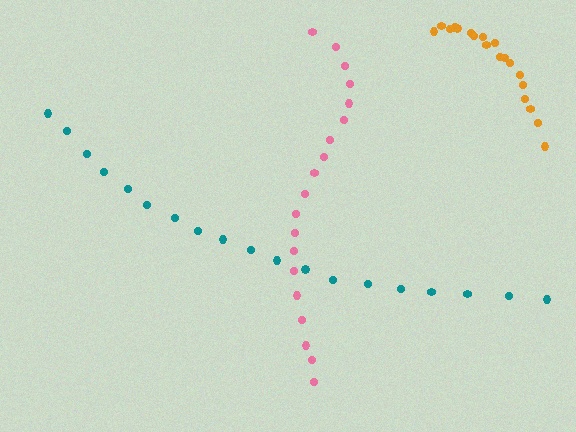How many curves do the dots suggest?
There are 3 distinct paths.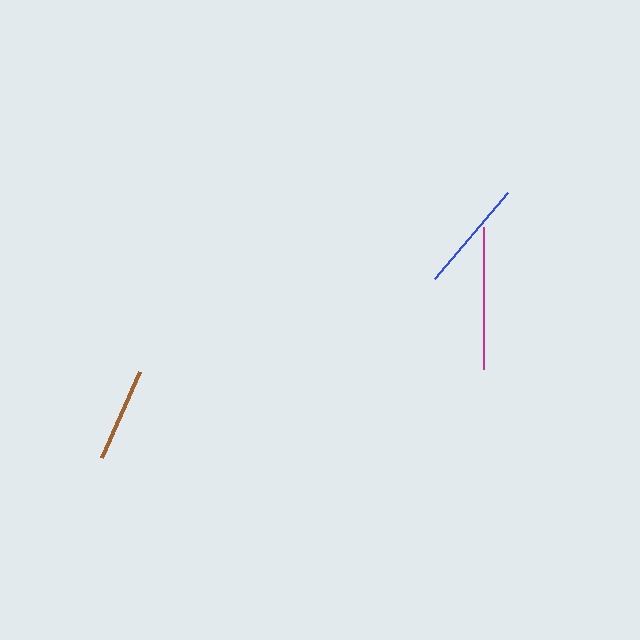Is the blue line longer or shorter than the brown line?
The blue line is longer than the brown line.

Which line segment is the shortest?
The brown line is the shortest at approximately 94 pixels.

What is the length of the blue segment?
The blue segment is approximately 112 pixels long.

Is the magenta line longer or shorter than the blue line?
The magenta line is longer than the blue line.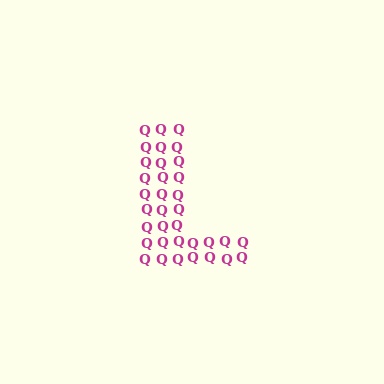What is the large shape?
The large shape is the letter L.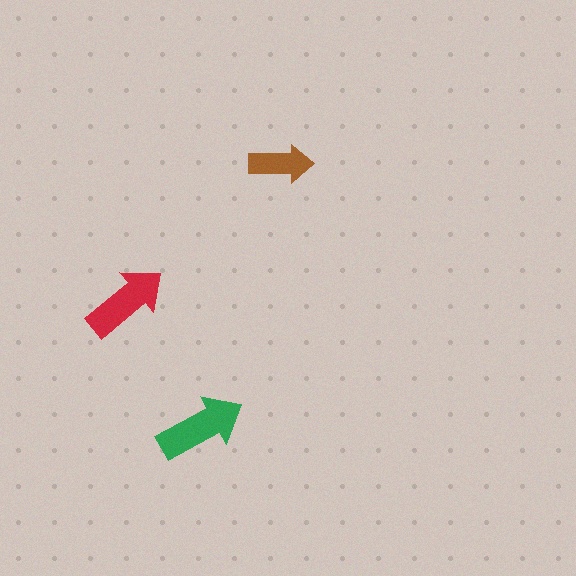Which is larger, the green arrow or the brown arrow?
The green one.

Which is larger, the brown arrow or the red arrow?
The red one.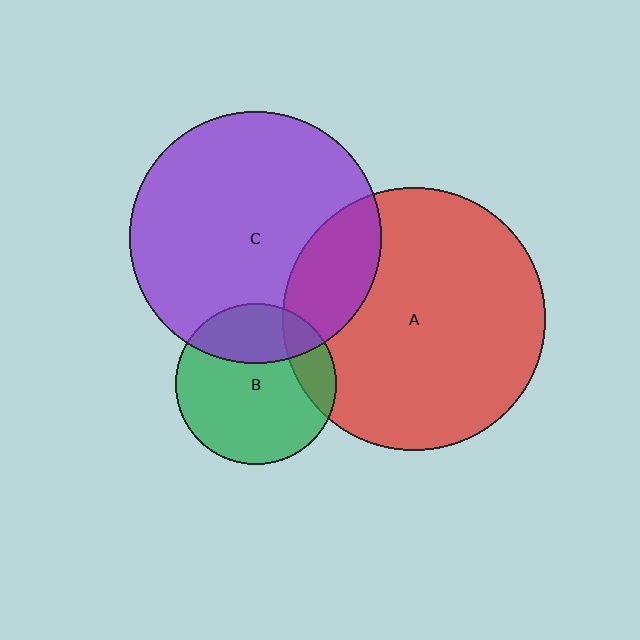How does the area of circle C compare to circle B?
Approximately 2.5 times.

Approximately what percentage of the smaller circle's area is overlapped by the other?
Approximately 20%.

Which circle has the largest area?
Circle A (red).